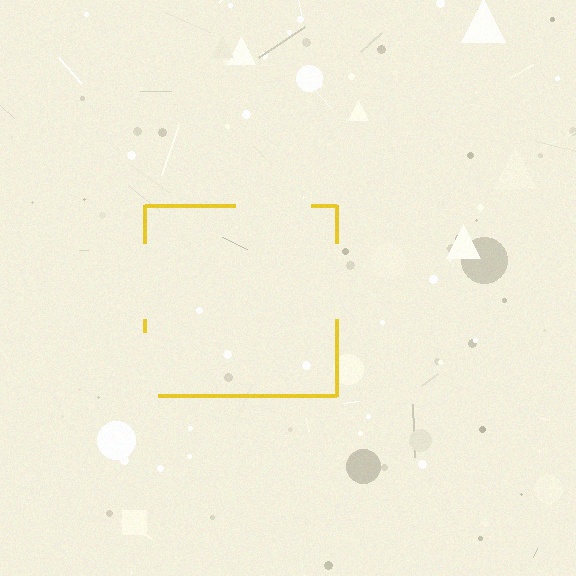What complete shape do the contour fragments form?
The contour fragments form a square.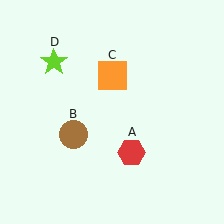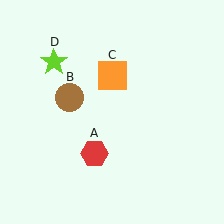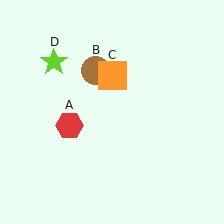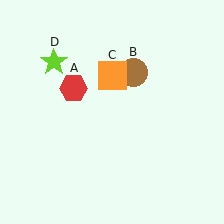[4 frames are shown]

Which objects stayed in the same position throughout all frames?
Orange square (object C) and lime star (object D) remained stationary.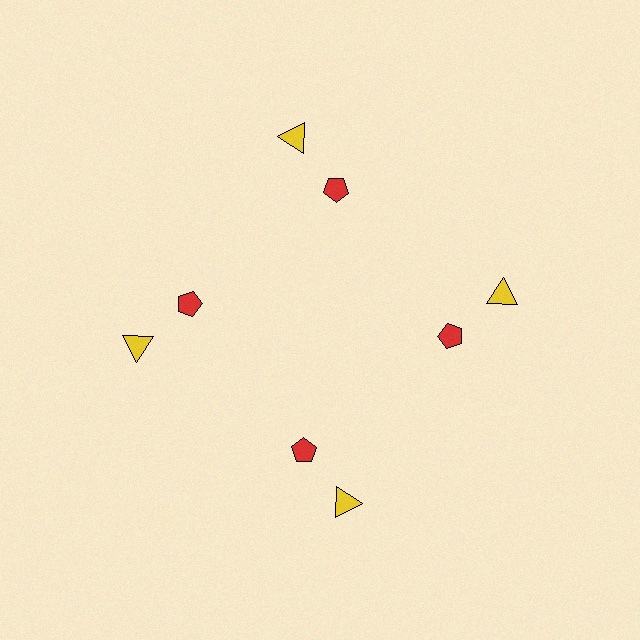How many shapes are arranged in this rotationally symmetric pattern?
There are 8 shapes, arranged in 4 groups of 2.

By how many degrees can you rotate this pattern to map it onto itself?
The pattern maps onto itself every 90 degrees of rotation.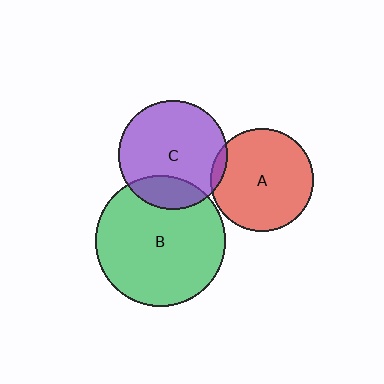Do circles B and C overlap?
Yes.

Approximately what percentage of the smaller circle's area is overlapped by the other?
Approximately 20%.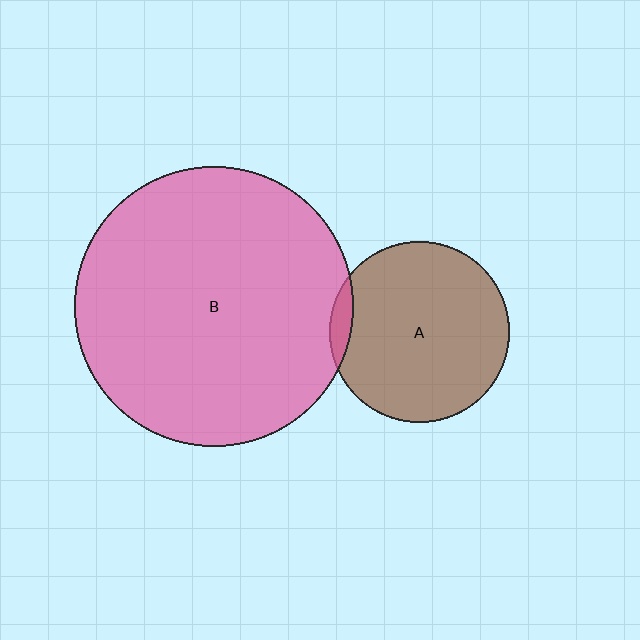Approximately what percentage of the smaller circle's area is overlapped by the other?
Approximately 5%.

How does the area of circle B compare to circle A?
Approximately 2.4 times.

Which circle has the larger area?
Circle B (pink).